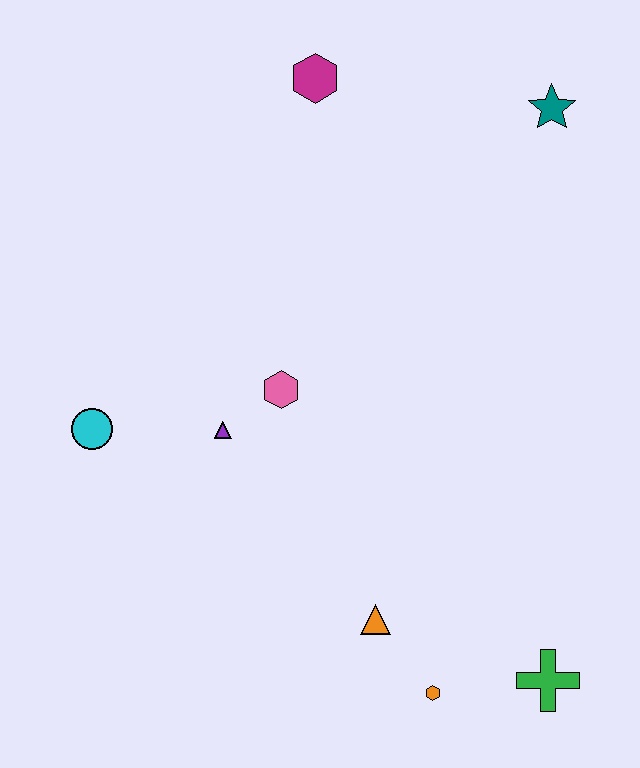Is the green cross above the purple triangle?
No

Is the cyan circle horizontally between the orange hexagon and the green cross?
No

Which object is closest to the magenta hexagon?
The teal star is closest to the magenta hexagon.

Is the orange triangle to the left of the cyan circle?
No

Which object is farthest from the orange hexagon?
The magenta hexagon is farthest from the orange hexagon.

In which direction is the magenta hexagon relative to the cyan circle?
The magenta hexagon is above the cyan circle.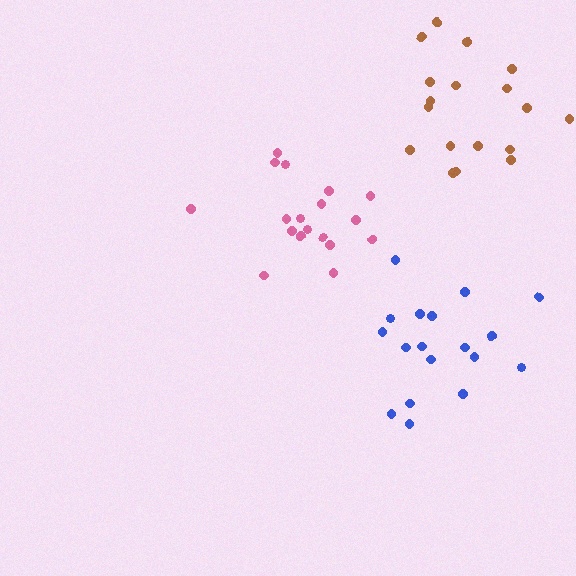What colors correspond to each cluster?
The clusters are colored: blue, brown, pink.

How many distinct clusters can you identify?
There are 3 distinct clusters.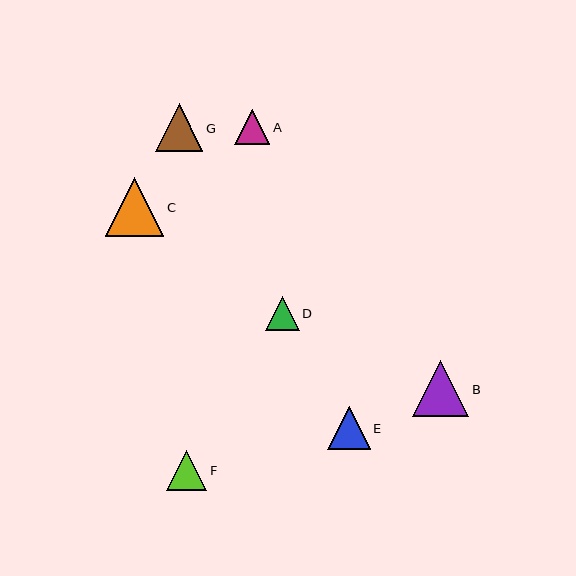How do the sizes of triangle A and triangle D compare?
Triangle A and triangle D are approximately the same size.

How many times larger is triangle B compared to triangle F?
Triangle B is approximately 1.4 times the size of triangle F.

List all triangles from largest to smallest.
From largest to smallest: C, B, G, E, F, A, D.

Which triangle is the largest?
Triangle C is the largest with a size of approximately 59 pixels.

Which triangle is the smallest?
Triangle D is the smallest with a size of approximately 33 pixels.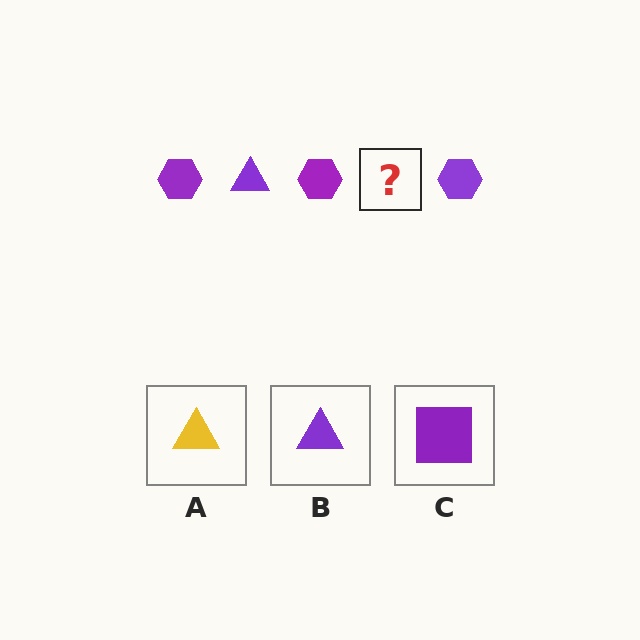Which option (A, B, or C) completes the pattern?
B.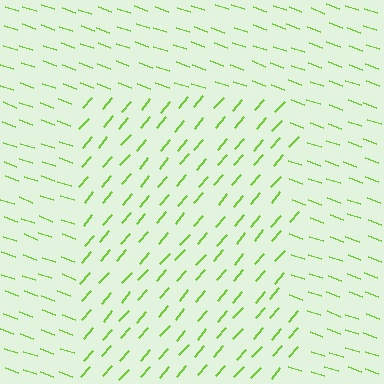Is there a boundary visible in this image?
Yes, there is a texture boundary formed by a change in line orientation.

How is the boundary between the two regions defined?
The boundary is defined purely by a change in line orientation (approximately 69 degrees difference). All lines are the same color and thickness.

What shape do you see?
I see a rectangle.